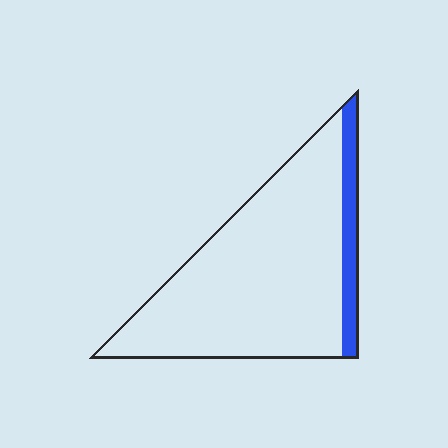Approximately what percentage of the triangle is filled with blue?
Approximately 10%.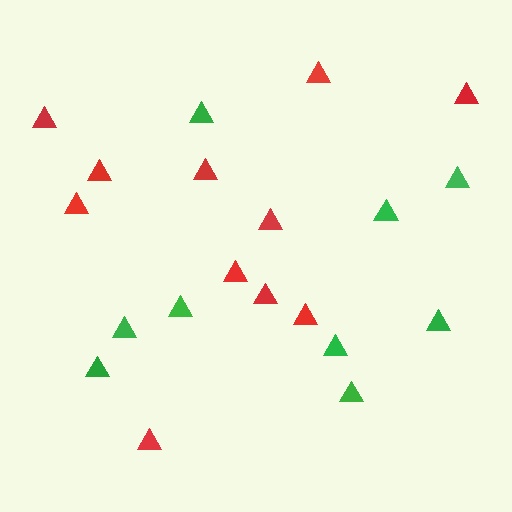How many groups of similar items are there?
There are 2 groups: one group of red triangles (11) and one group of green triangles (9).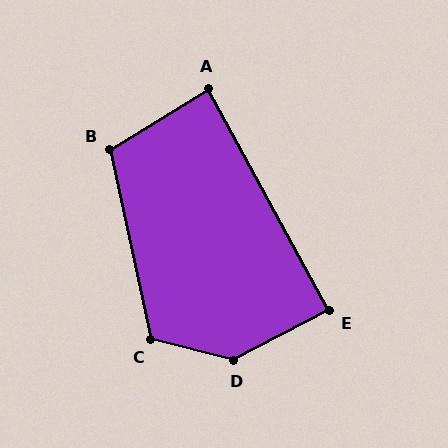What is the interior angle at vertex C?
Approximately 116 degrees (obtuse).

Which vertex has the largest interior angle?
D, at approximately 138 degrees.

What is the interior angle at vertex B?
Approximately 109 degrees (obtuse).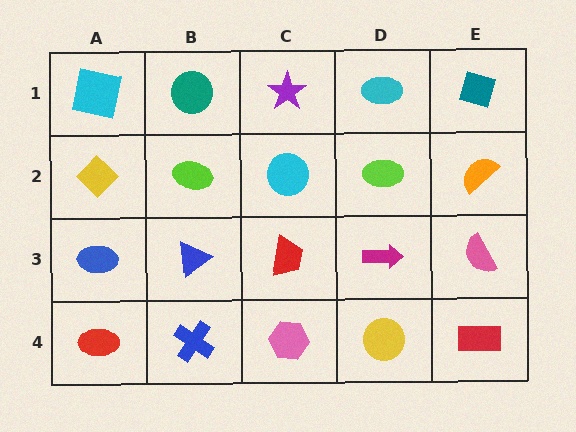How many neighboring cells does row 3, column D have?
4.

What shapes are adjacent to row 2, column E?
A teal diamond (row 1, column E), a pink semicircle (row 3, column E), a lime ellipse (row 2, column D).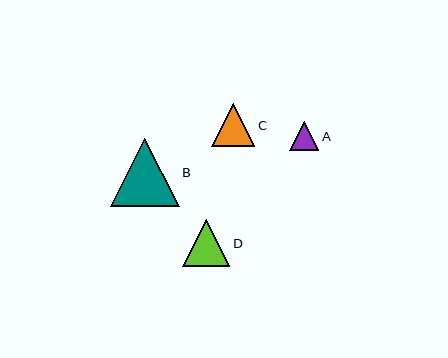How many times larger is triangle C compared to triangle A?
Triangle C is approximately 1.5 times the size of triangle A.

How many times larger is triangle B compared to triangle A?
Triangle B is approximately 2.4 times the size of triangle A.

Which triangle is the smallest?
Triangle A is the smallest with a size of approximately 29 pixels.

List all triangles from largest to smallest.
From largest to smallest: B, D, C, A.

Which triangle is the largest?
Triangle B is the largest with a size of approximately 69 pixels.